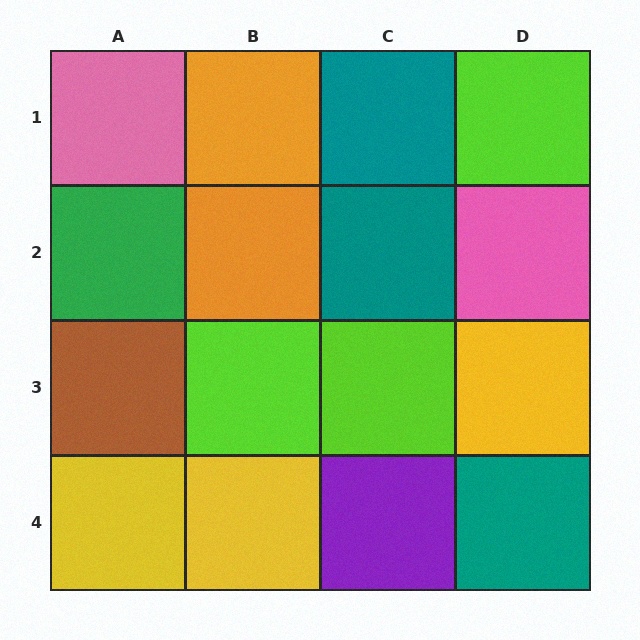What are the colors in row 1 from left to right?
Pink, orange, teal, lime.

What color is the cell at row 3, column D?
Yellow.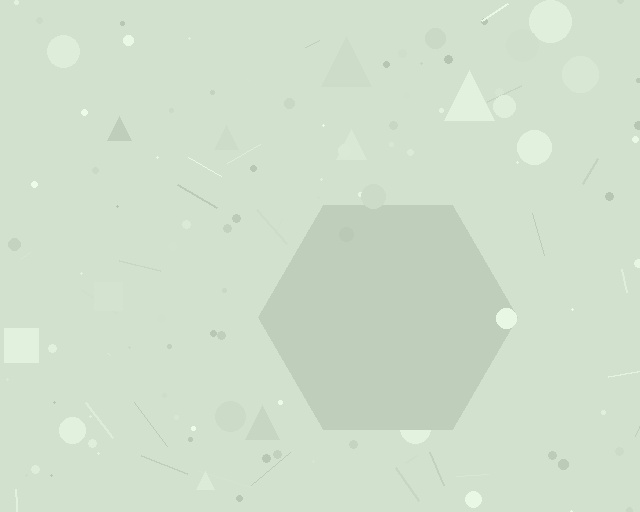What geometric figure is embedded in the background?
A hexagon is embedded in the background.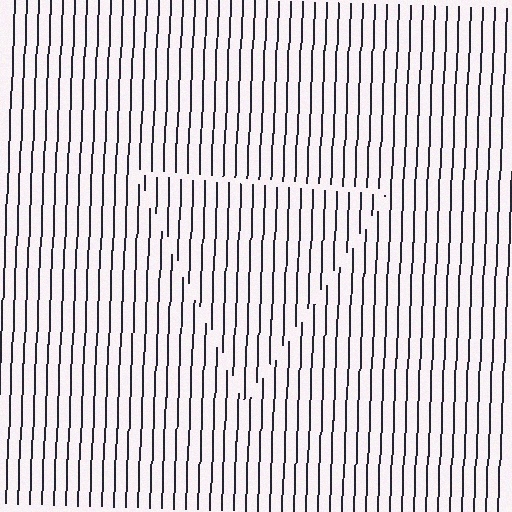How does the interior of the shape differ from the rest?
The interior of the shape contains the same grating, shifted by half a period — the contour is defined by the phase discontinuity where line-ends from the inner and outer gratings abut.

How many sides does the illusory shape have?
3 sides — the line-ends trace a triangle.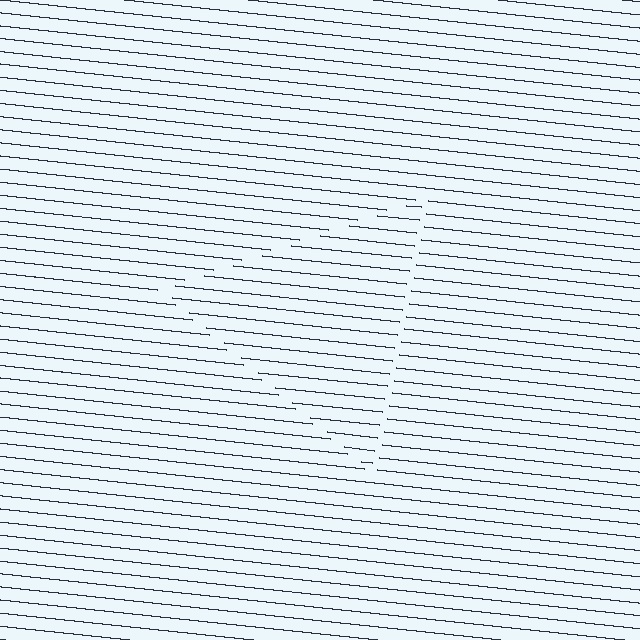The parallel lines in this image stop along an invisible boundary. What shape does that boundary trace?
An illusory triangle. The interior of the shape contains the same grating, shifted by half a period — the contour is defined by the phase discontinuity where line-ends from the inner and outer gratings abut.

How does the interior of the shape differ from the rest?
The interior of the shape contains the same grating, shifted by half a period — the contour is defined by the phase discontinuity where line-ends from the inner and outer gratings abut.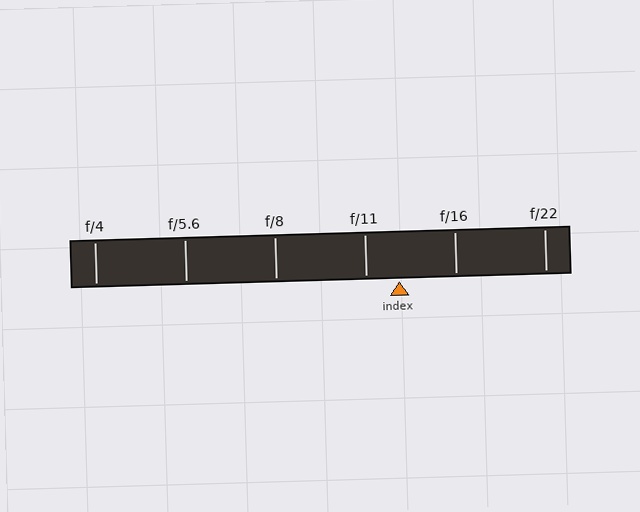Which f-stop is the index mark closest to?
The index mark is closest to f/11.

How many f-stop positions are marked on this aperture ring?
There are 6 f-stop positions marked.